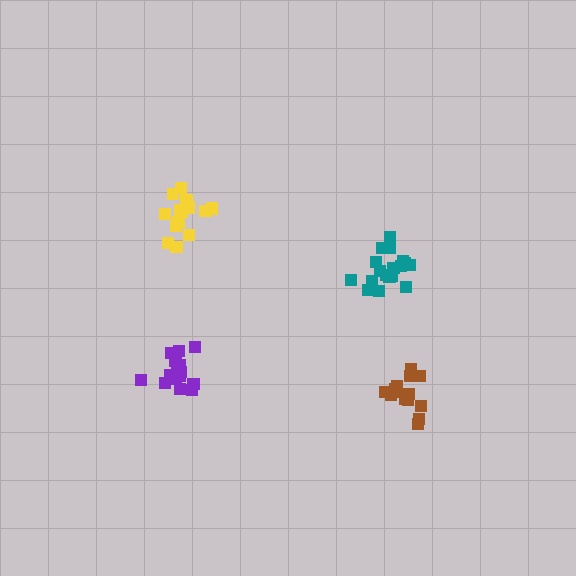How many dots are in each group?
Group 1: 14 dots, Group 2: 14 dots, Group 3: 15 dots, Group 4: 18 dots (61 total).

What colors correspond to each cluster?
The clusters are colored: brown, yellow, purple, teal.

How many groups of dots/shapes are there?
There are 4 groups.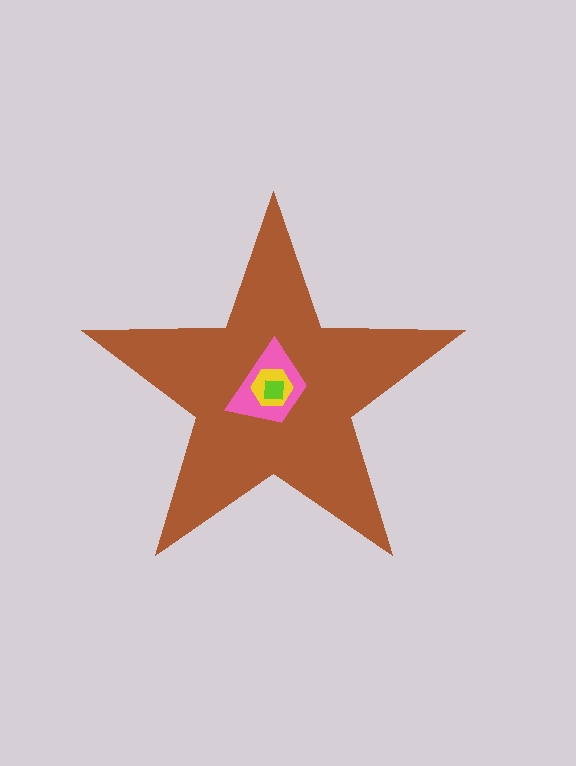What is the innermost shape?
The lime square.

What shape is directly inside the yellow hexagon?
The lime square.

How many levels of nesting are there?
4.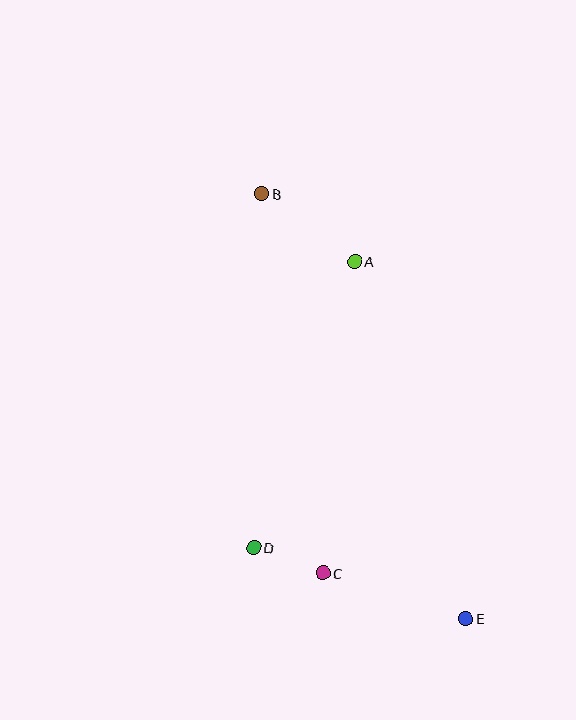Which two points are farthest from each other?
Points B and E are farthest from each other.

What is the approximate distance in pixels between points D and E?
The distance between D and E is approximately 224 pixels.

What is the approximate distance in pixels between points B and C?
The distance between B and C is approximately 384 pixels.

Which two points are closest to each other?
Points C and D are closest to each other.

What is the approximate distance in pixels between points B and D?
The distance between B and D is approximately 354 pixels.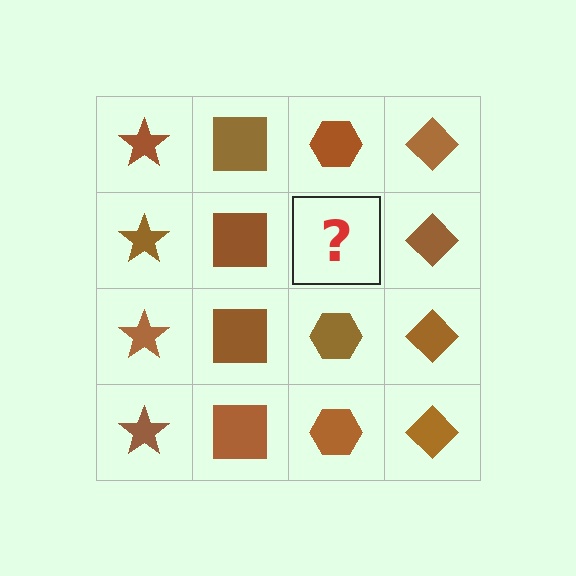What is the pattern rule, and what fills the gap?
The rule is that each column has a consistent shape. The gap should be filled with a brown hexagon.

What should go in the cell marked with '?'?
The missing cell should contain a brown hexagon.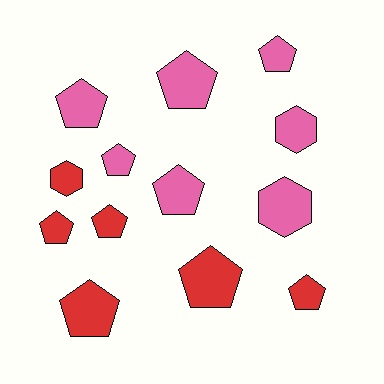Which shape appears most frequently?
Pentagon, with 10 objects.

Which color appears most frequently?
Pink, with 7 objects.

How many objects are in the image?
There are 13 objects.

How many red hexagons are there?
There is 1 red hexagon.